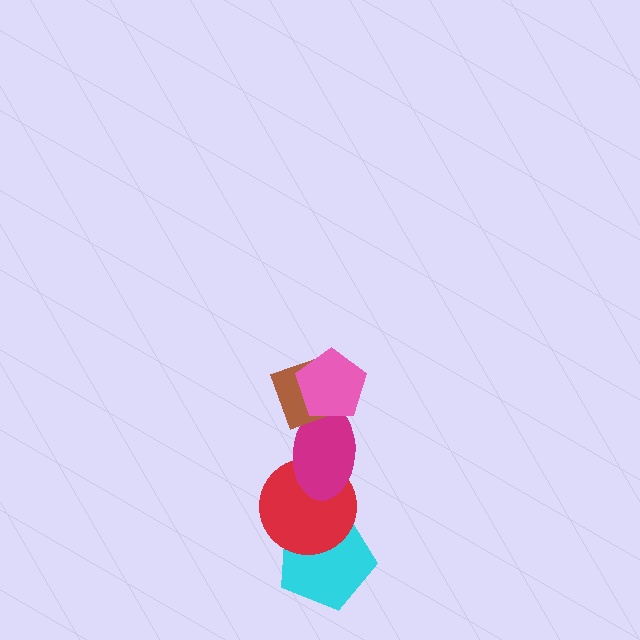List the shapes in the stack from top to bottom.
From top to bottom: the pink pentagon, the brown diamond, the magenta ellipse, the red circle, the cyan pentagon.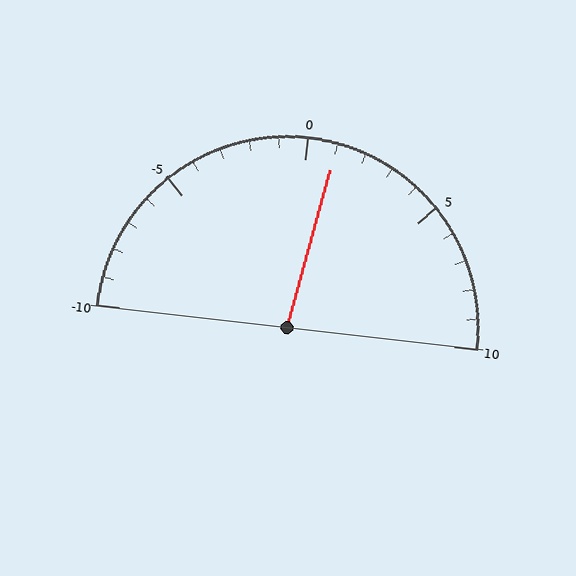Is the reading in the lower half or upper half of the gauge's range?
The reading is in the upper half of the range (-10 to 10).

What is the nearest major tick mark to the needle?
The nearest major tick mark is 0.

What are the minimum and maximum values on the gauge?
The gauge ranges from -10 to 10.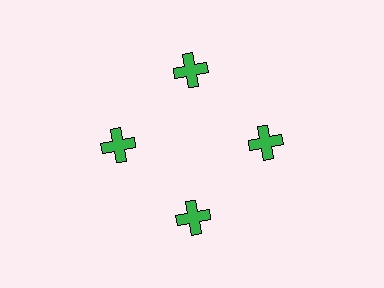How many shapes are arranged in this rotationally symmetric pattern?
There are 4 shapes, arranged in 4 groups of 1.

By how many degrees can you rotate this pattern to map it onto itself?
The pattern maps onto itself every 90 degrees of rotation.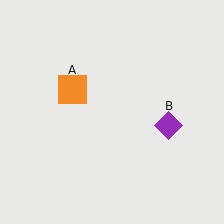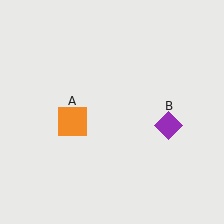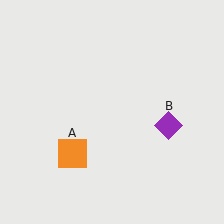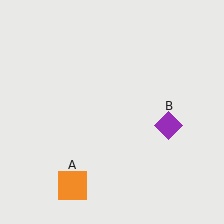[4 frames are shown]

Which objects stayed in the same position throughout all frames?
Purple diamond (object B) remained stationary.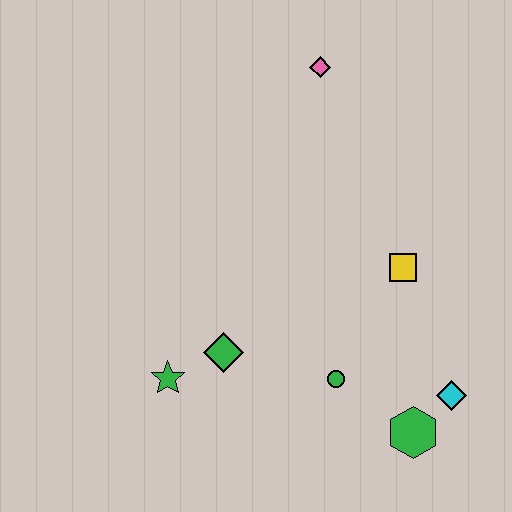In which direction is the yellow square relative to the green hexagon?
The yellow square is above the green hexagon.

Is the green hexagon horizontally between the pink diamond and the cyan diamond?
Yes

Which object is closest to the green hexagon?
The cyan diamond is closest to the green hexagon.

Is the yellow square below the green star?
No